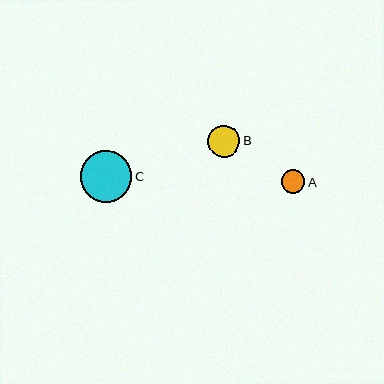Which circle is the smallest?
Circle A is the smallest with a size of approximately 23 pixels.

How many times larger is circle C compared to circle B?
Circle C is approximately 1.6 times the size of circle B.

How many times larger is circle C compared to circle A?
Circle C is approximately 2.2 times the size of circle A.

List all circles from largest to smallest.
From largest to smallest: C, B, A.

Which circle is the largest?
Circle C is the largest with a size of approximately 51 pixels.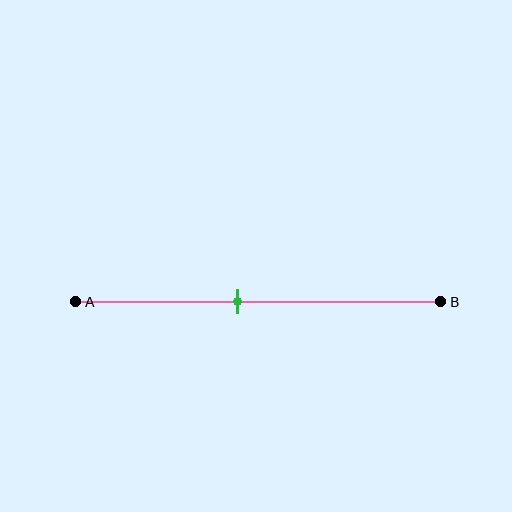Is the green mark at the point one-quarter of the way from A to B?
No, the mark is at about 45% from A, not at the 25% one-quarter point.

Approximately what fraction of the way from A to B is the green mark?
The green mark is approximately 45% of the way from A to B.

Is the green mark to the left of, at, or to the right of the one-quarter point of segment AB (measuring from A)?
The green mark is to the right of the one-quarter point of segment AB.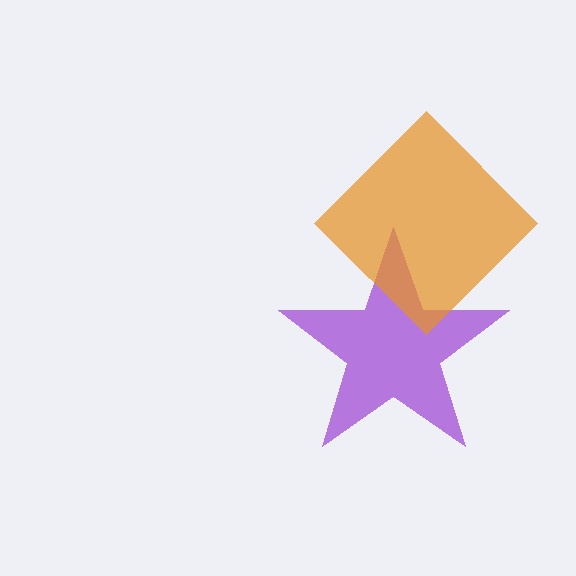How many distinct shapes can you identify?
There are 2 distinct shapes: a purple star, an orange diamond.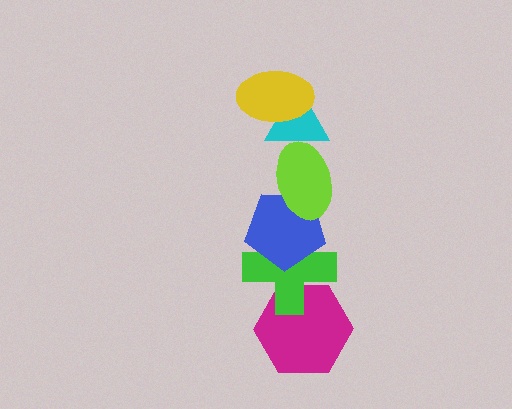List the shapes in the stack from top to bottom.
From top to bottom: the yellow ellipse, the cyan triangle, the lime ellipse, the blue pentagon, the green cross, the magenta hexagon.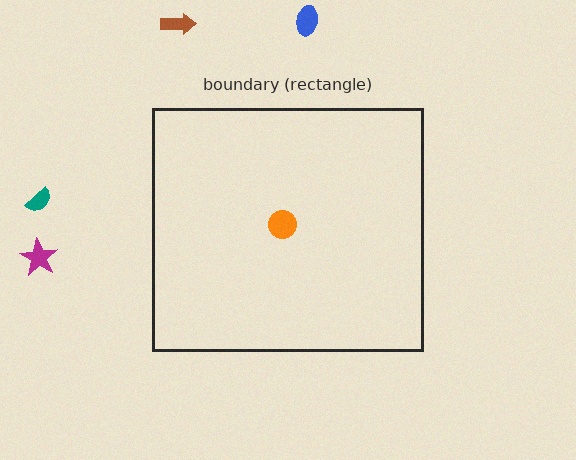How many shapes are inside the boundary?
1 inside, 4 outside.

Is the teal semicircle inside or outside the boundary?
Outside.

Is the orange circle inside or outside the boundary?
Inside.